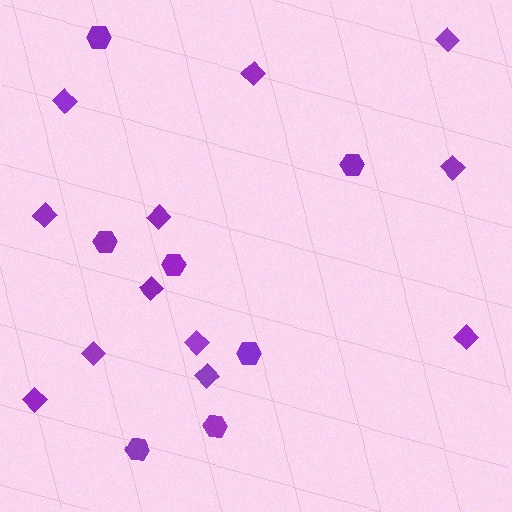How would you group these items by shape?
There are 2 groups: one group of hexagons (7) and one group of diamonds (12).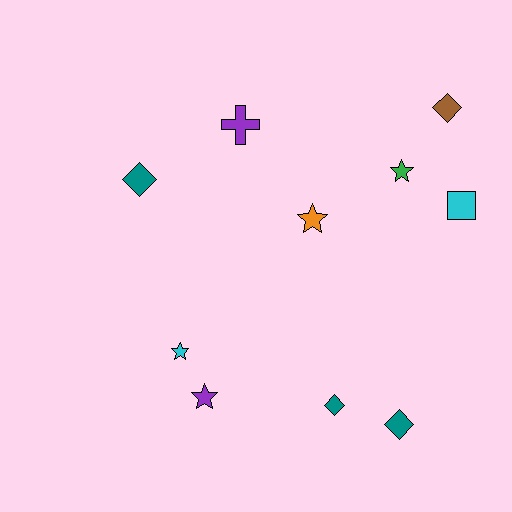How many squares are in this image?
There is 1 square.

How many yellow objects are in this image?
There are no yellow objects.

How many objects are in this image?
There are 10 objects.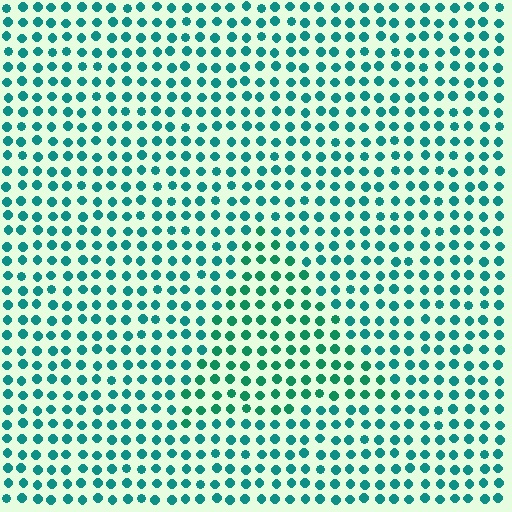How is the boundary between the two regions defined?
The boundary is defined purely by a slight shift in hue (about 20 degrees). Spacing, size, and orientation are identical on both sides.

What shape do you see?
I see a triangle.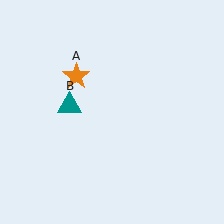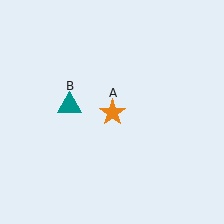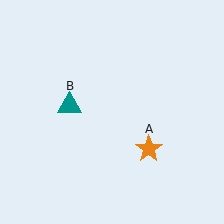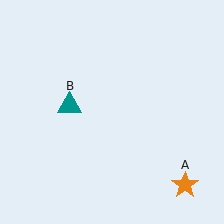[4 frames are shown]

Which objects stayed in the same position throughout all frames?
Teal triangle (object B) remained stationary.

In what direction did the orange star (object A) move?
The orange star (object A) moved down and to the right.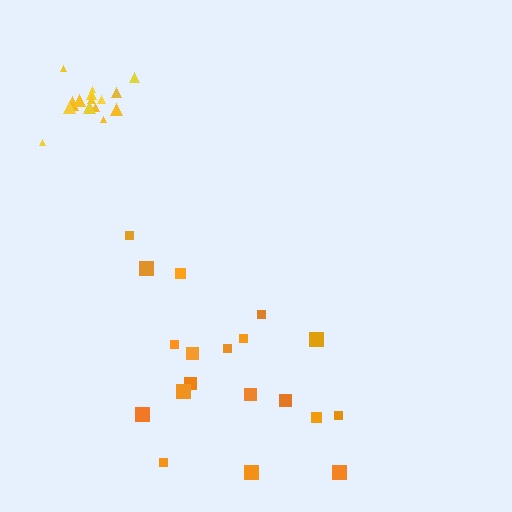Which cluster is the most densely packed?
Yellow.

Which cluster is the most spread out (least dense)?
Orange.